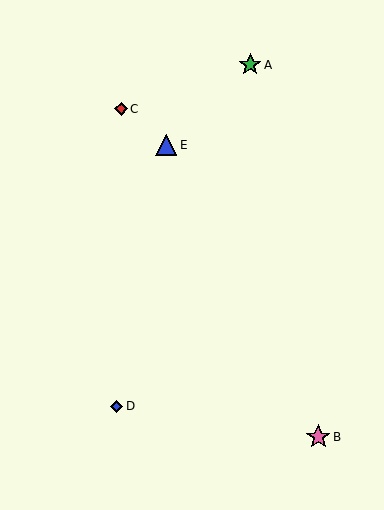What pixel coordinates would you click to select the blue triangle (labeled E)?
Click at (166, 145) to select the blue triangle E.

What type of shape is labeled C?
Shape C is a red diamond.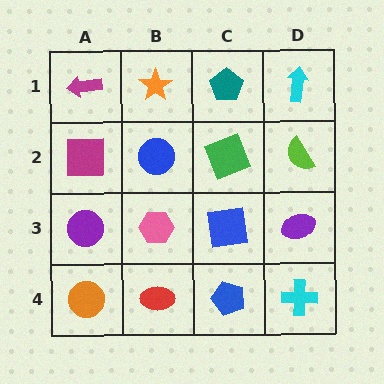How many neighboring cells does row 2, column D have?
3.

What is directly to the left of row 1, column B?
A magenta arrow.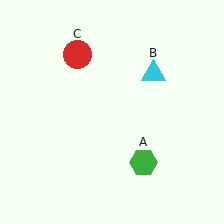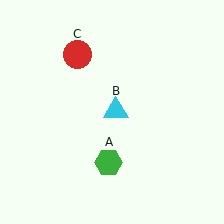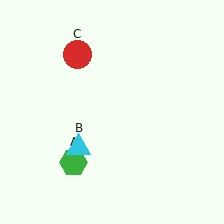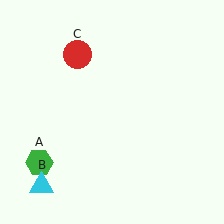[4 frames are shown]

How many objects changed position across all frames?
2 objects changed position: green hexagon (object A), cyan triangle (object B).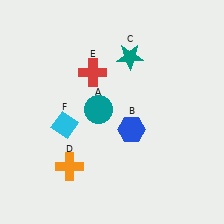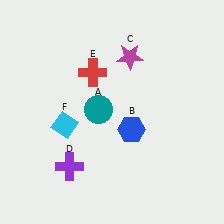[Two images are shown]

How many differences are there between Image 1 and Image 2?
There are 2 differences between the two images.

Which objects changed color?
C changed from teal to magenta. D changed from orange to purple.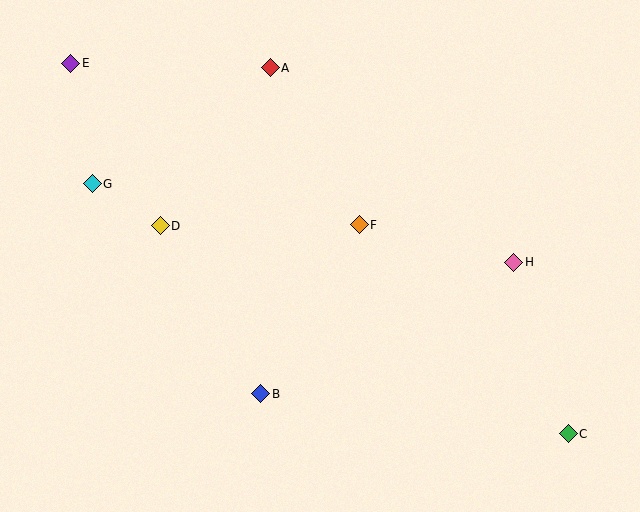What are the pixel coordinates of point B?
Point B is at (261, 394).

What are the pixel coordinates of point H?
Point H is at (514, 262).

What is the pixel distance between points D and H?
The distance between D and H is 355 pixels.